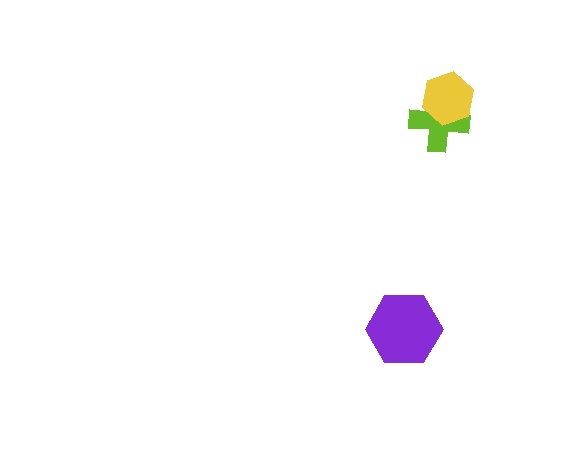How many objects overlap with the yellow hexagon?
1 object overlaps with the yellow hexagon.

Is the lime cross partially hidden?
Yes, it is partially covered by another shape.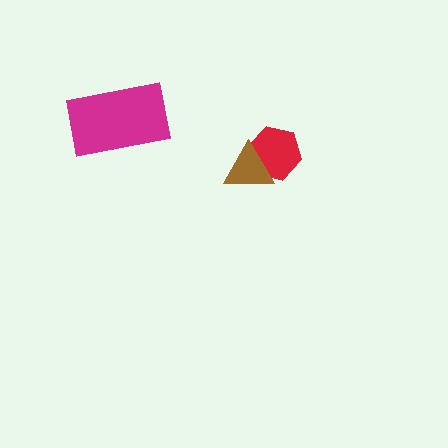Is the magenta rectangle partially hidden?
No, no other shape covers it.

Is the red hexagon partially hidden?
Yes, it is partially covered by another shape.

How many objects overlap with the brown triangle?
1 object overlaps with the brown triangle.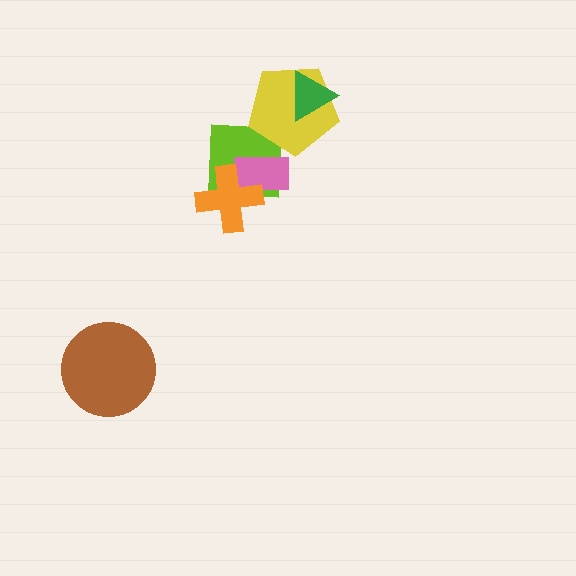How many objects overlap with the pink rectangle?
2 objects overlap with the pink rectangle.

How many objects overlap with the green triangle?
1 object overlaps with the green triangle.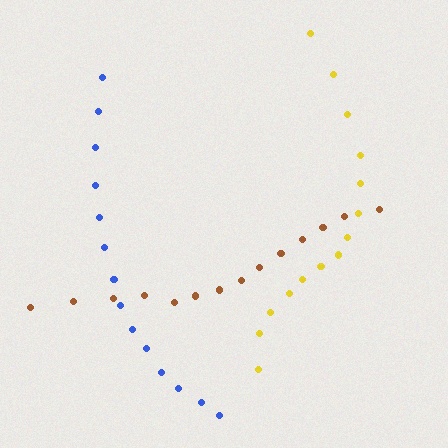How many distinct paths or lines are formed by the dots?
There are 3 distinct paths.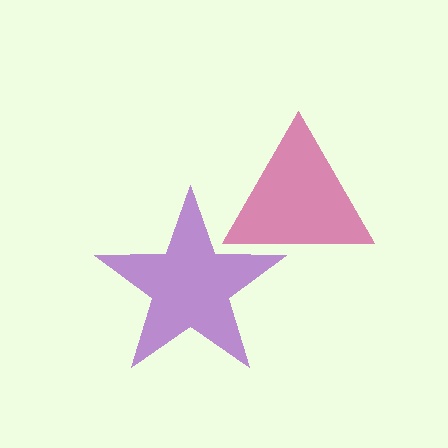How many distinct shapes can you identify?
There are 2 distinct shapes: a purple star, a magenta triangle.